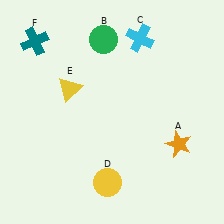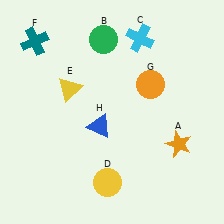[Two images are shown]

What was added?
An orange circle (G), a blue triangle (H) were added in Image 2.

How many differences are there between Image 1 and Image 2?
There are 2 differences between the two images.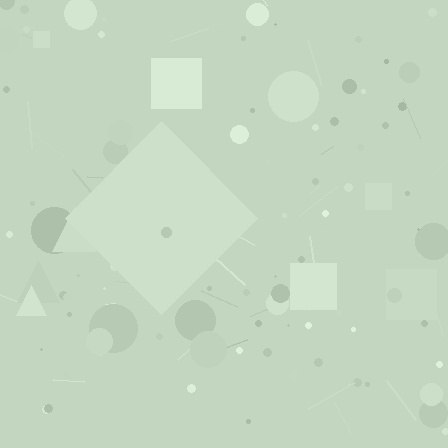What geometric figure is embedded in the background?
A diamond is embedded in the background.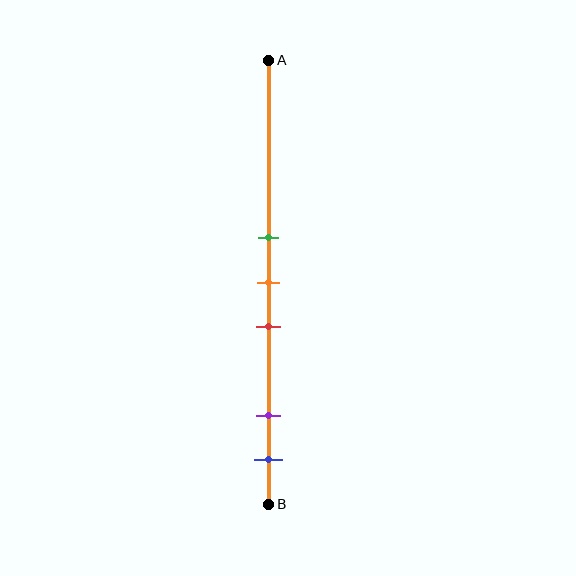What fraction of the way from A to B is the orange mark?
The orange mark is approximately 50% (0.5) of the way from A to B.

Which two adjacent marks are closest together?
The green and orange marks are the closest adjacent pair.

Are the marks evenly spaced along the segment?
No, the marks are not evenly spaced.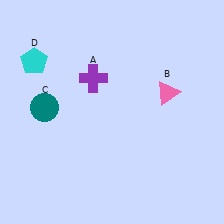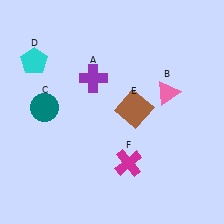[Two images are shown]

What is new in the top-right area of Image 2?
A brown square (E) was added in the top-right area of Image 2.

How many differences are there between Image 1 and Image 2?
There are 2 differences between the two images.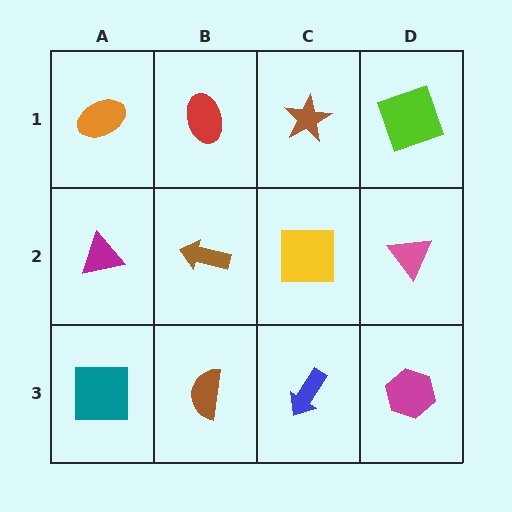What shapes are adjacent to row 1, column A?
A magenta triangle (row 2, column A), a red ellipse (row 1, column B).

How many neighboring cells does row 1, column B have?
3.